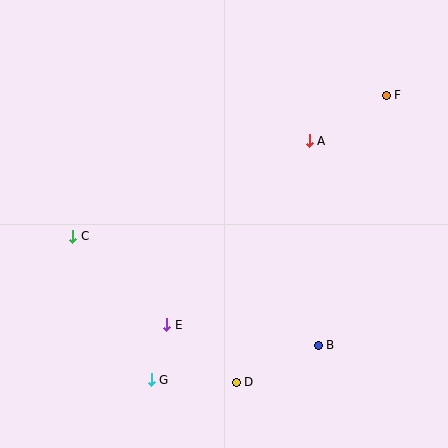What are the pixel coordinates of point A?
Point A is at (309, 141).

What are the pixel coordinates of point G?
Point G is at (151, 380).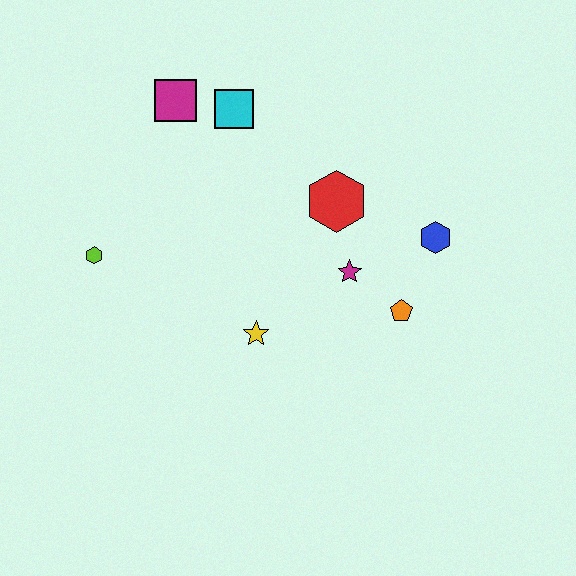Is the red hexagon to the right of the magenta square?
Yes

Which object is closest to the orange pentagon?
The magenta star is closest to the orange pentagon.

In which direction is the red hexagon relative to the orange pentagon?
The red hexagon is above the orange pentagon.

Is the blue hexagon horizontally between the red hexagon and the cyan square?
No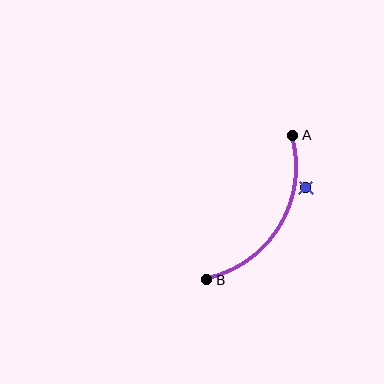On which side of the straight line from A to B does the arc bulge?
The arc bulges to the right of the straight line connecting A and B.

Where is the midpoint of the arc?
The arc midpoint is the point on the curve farthest from the straight line joining A and B. It sits to the right of that line.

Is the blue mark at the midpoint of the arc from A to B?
No — the blue mark does not lie on the arc at all. It sits slightly outside the curve.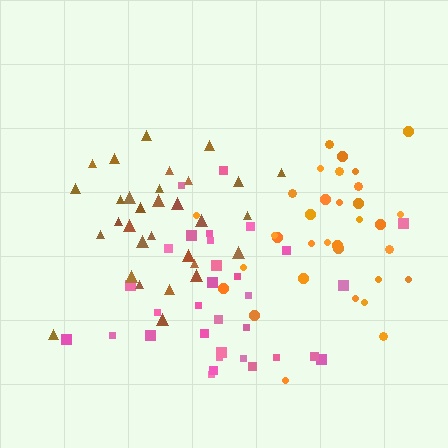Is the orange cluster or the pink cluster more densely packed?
Orange.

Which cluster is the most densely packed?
Brown.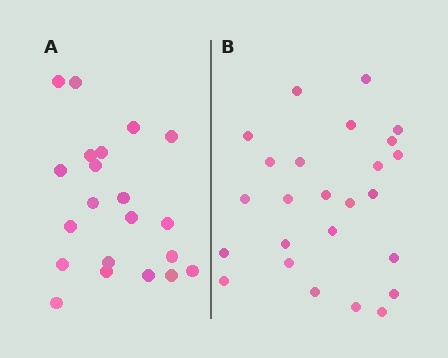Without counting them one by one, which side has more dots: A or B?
Region B (the right region) has more dots.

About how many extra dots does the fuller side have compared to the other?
Region B has about 4 more dots than region A.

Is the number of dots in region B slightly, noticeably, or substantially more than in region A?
Region B has only slightly more — the two regions are fairly close. The ratio is roughly 1.2 to 1.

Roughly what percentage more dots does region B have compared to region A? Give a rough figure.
About 20% more.